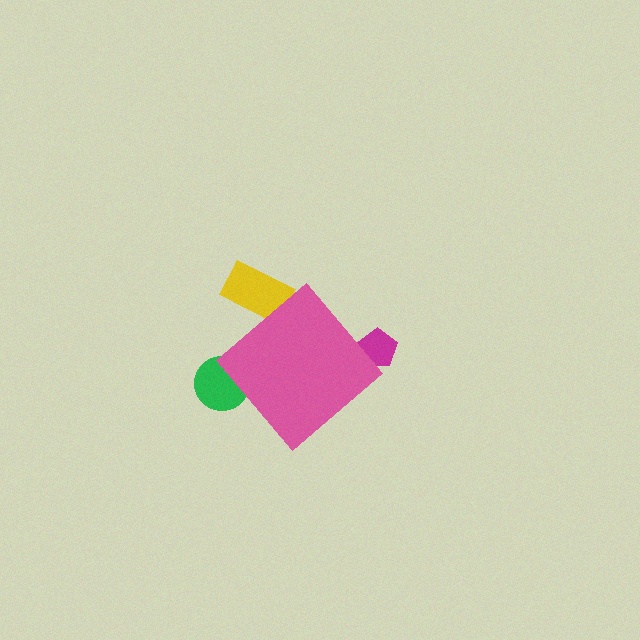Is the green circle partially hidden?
Yes, the green circle is partially hidden behind the pink diamond.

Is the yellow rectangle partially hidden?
Yes, the yellow rectangle is partially hidden behind the pink diamond.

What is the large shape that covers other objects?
A pink diamond.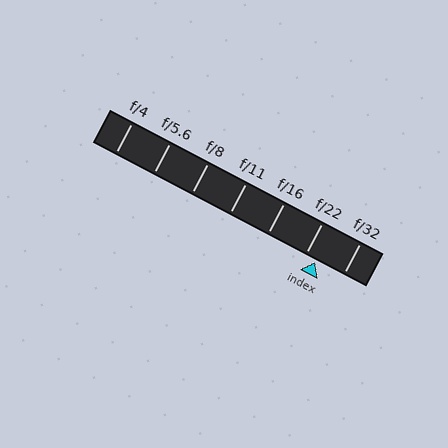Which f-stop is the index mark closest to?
The index mark is closest to f/22.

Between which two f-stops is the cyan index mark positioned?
The index mark is between f/22 and f/32.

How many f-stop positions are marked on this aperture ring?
There are 7 f-stop positions marked.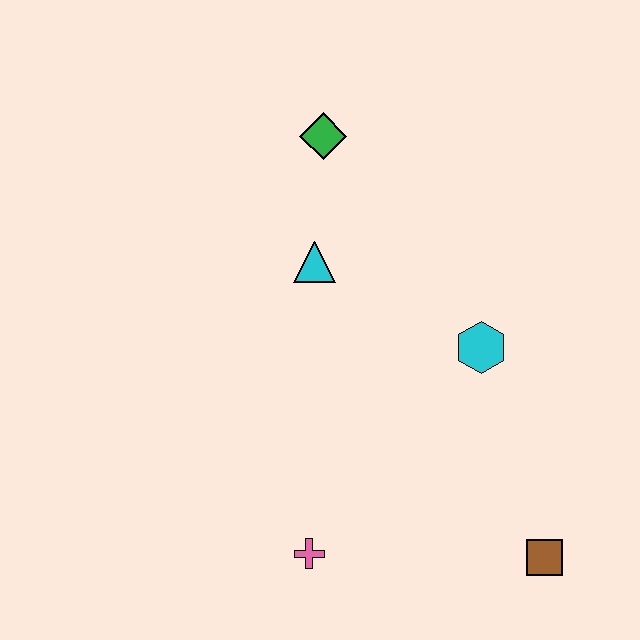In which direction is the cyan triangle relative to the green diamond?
The cyan triangle is below the green diamond.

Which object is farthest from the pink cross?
The green diamond is farthest from the pink cross.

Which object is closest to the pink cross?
The brown square is closest to the pink cross.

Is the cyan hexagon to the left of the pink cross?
No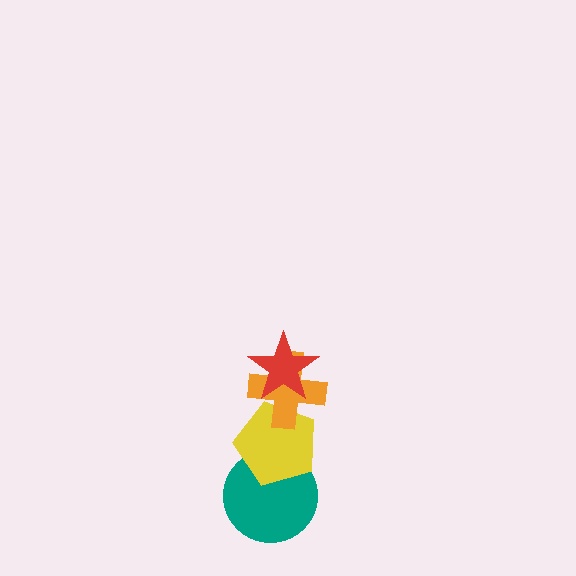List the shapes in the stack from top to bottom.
From top to bottom: the red star, the orange cross, the yellow pentagon, the teal circle.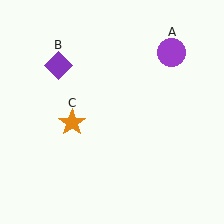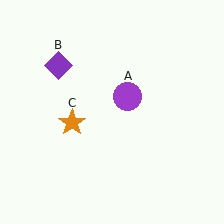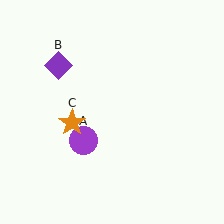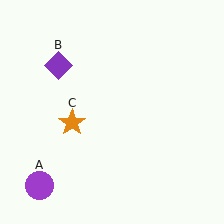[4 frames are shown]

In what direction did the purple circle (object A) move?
The purple circle (object A) moved down and to the left.